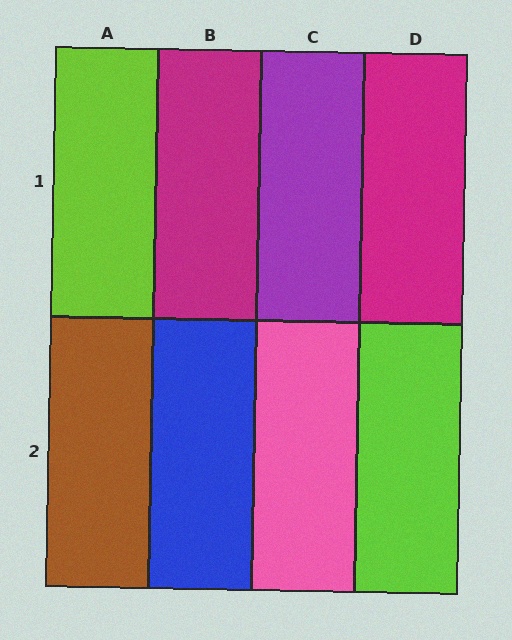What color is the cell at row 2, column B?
Blue.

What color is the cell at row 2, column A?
Brown.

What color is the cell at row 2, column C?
Pink.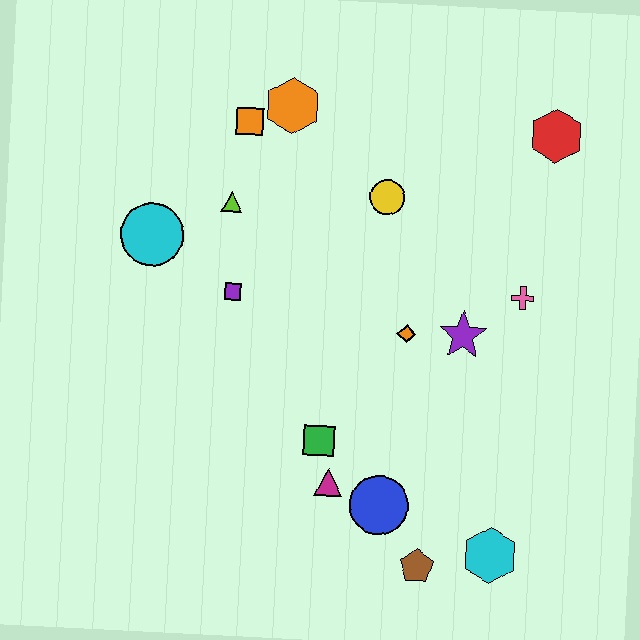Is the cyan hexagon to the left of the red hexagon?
Yes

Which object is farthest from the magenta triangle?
The red hexagon is farthest from the magenta triangle.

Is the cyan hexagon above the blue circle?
No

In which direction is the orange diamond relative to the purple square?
The orange diamond is to the right of the purple square.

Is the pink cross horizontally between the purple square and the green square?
No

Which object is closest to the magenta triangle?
The green square is closest to the magenta triangle.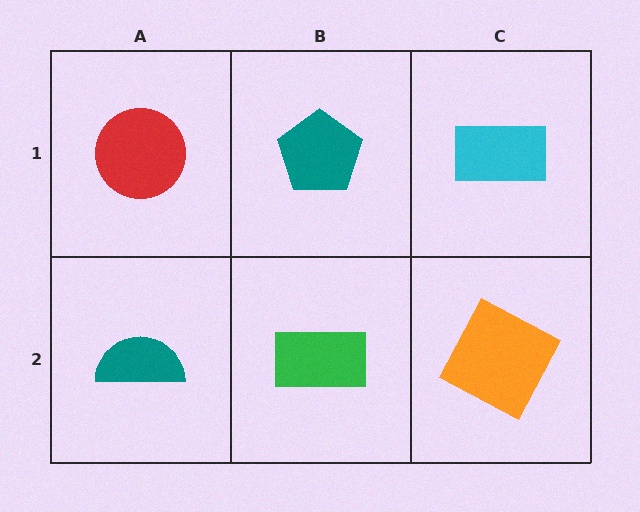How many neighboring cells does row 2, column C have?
2.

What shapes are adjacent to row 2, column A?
A red circle (row 1, column A), a green rectangle (row 2, column B).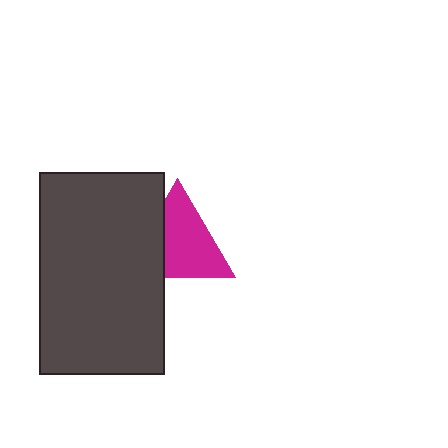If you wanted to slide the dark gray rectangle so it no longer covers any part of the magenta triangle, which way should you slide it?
Slide it left — that is the most direct way to separate the two shapes.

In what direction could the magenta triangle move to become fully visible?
The magenta triangle could move right. That would shift it out from behind the dark gray rectangle entirely.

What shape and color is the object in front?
The object in front is a dark gray rectangle.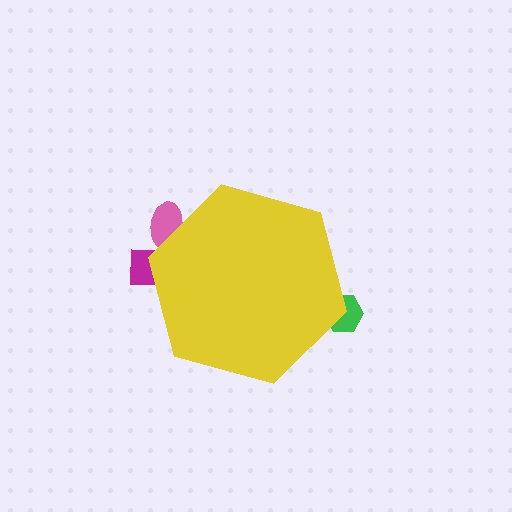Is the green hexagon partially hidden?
Yes, the green hexagon is partially hidden behind the yellow hexagon.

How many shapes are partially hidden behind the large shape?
3 shapes are partially hidden.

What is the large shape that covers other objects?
A yellow hexagon.